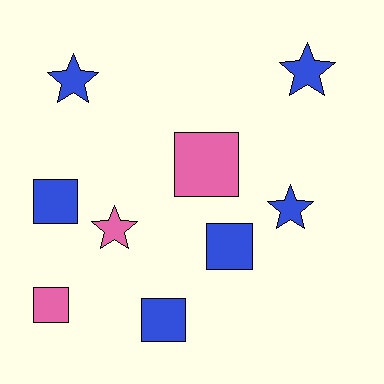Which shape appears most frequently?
Square, with 5 objects.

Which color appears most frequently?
Blue, with 6 objects.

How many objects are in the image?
There are 9 objects.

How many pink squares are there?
There are 2 pink squares.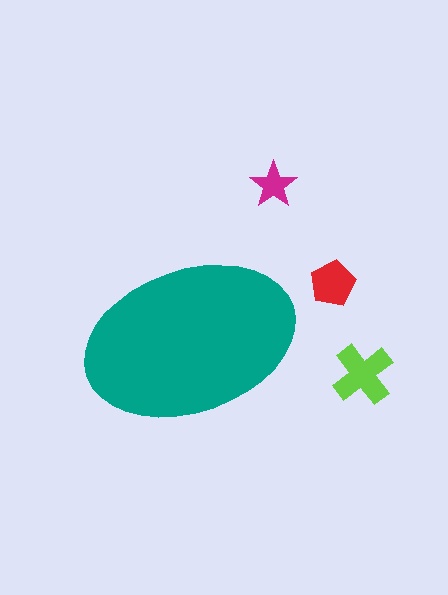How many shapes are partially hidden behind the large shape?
0 shapes are partially hidden.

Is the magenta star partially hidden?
No, the magenta star is fully visible.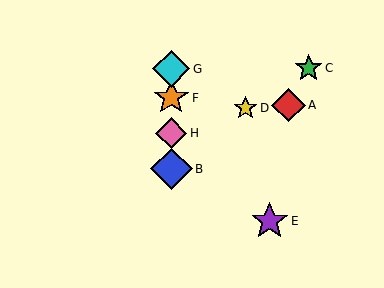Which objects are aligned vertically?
Objects B, F, G, H are aligned vertically.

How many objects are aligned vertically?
4 objects (B, F, G, H) are aligned vertically.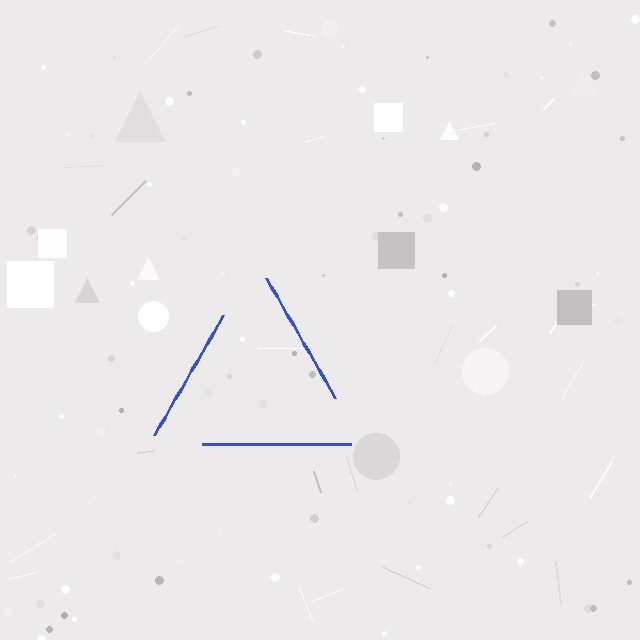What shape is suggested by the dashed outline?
The dashed outline suggests a triangle.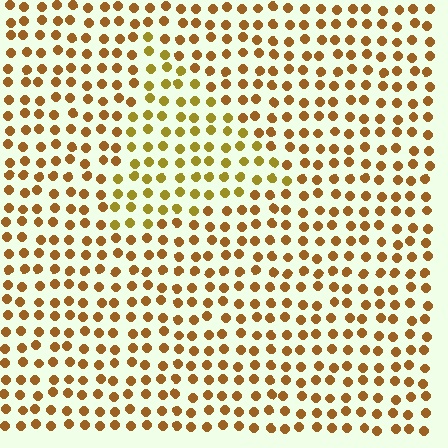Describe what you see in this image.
The image is filled with small brown elements in a uniform arrangement. A triangle-shaped region is visible where the elements are tinted to a slightly different hue, forming a subtle color boundary.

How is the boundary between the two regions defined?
The boundary is defined purely by a slight shift in hue (about 23 degrees). Spacing, size, and orientation are identical on both sides.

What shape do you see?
I see a triangle.